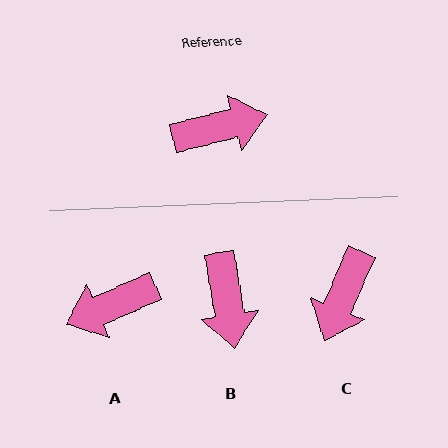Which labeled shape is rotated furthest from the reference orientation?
A, about 171 degrees away.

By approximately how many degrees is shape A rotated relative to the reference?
Approximately 171 degrees clockwise.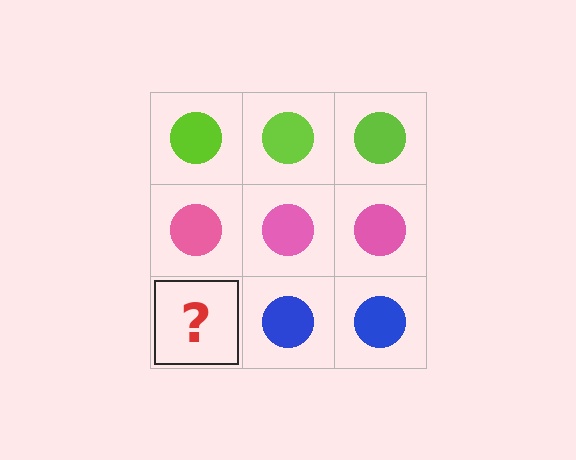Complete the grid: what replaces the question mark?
The question mark should be replaced with a blue circle.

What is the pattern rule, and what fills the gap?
The rule is that each row has a consistent color. The gap should be filled with a blue circle.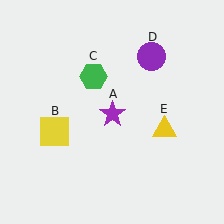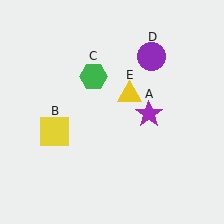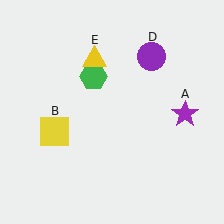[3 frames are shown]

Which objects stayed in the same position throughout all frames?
Yellow square (object B) and green hexagon (object C) and purple circle (object D) remained stationary.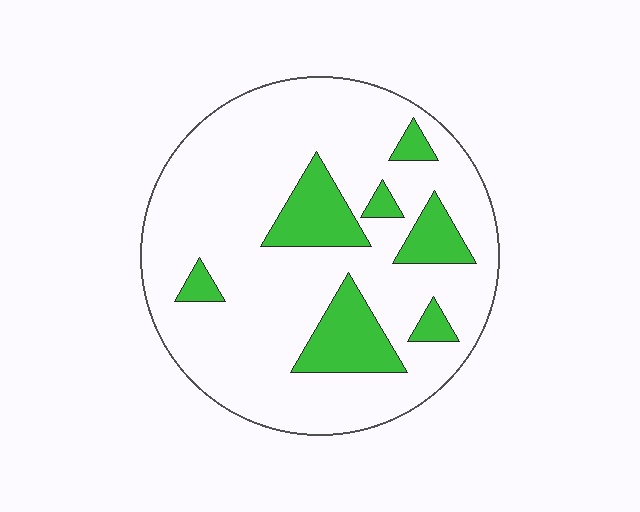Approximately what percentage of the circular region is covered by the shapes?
Approximately 20%.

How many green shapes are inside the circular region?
7.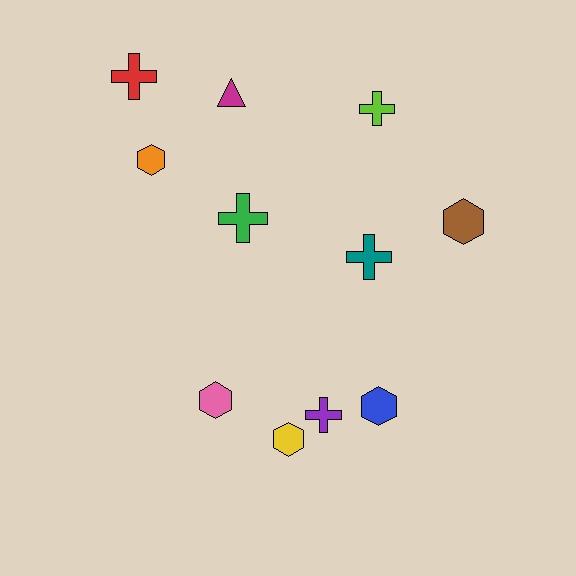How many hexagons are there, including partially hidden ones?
There are 5 hexagons.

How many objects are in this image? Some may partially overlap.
There are 11 objects.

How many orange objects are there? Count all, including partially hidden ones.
There is 1 orange object.